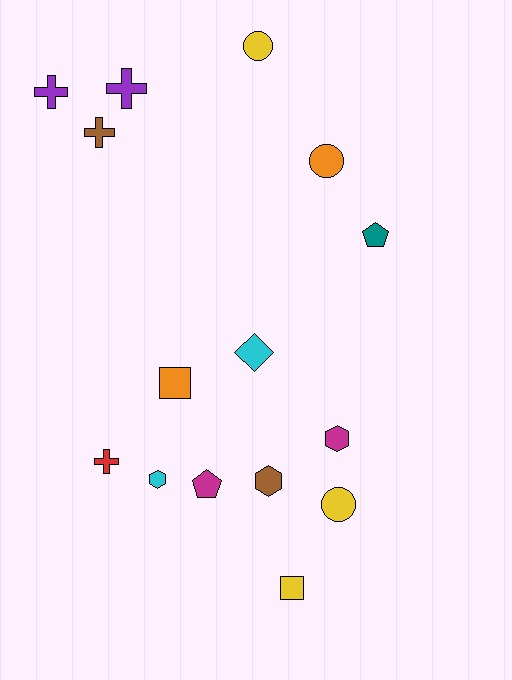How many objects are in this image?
There are 15 objects.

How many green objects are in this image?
There are no green objects.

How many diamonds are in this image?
There is 1 diamond.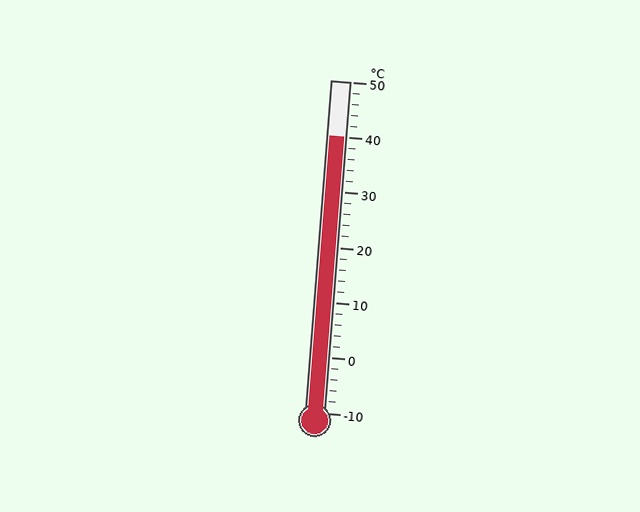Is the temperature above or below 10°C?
The temperature is above 10°C.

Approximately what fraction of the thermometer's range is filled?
The thermometer is filled to approximately 85% of its range.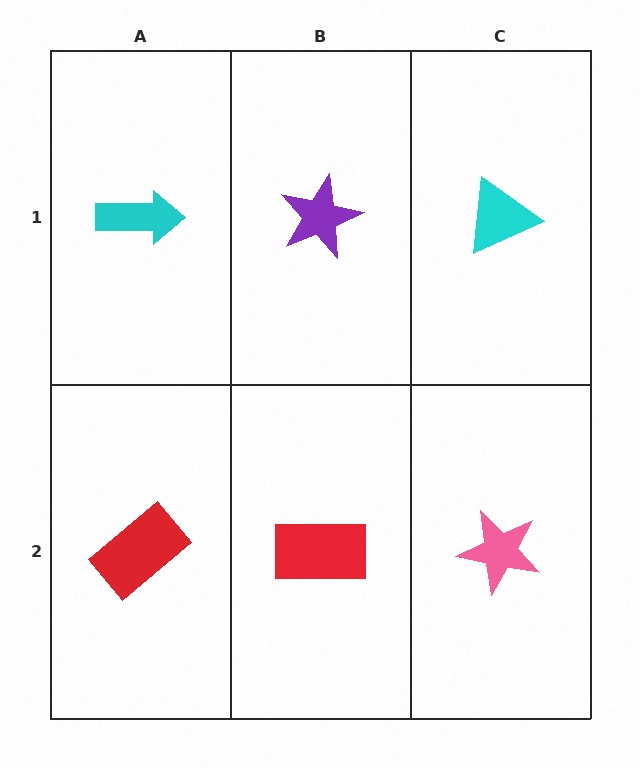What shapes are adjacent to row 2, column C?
A cyan triangle (row 1, column C), a red rectangle (row 2, column B).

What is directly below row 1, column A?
A red rectangle.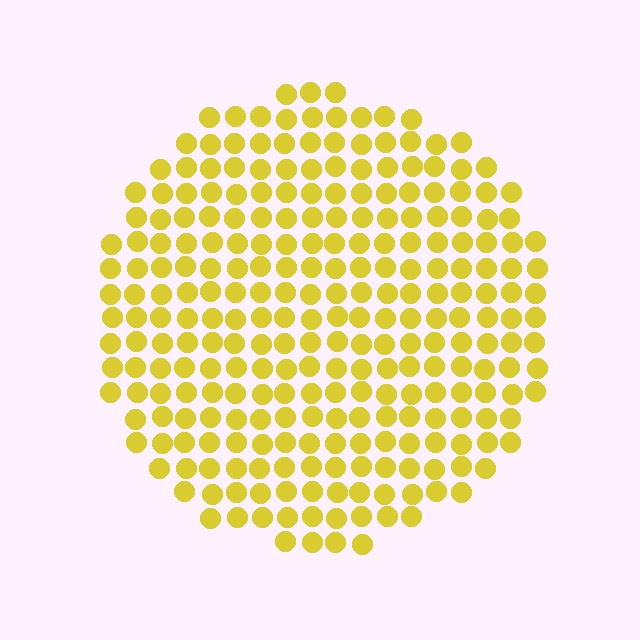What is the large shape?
The large shape is a circle.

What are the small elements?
The small elements are circles.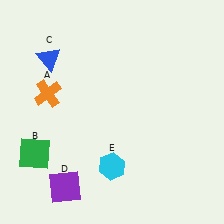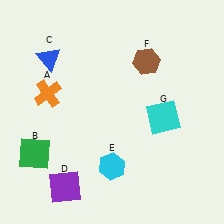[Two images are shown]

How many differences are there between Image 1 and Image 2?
There are 2 differences between the two images.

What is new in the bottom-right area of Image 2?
A cyan square (G) was added in the bottom-right area of Image 2.